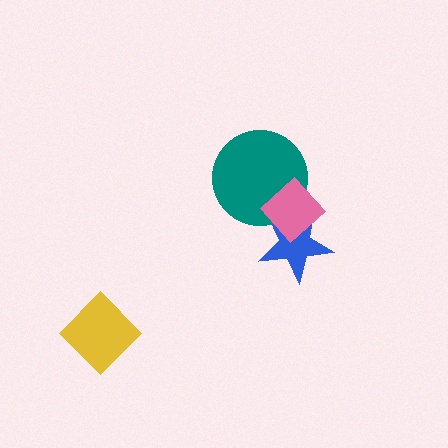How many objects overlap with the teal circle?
2 objects overlap with the teal circle.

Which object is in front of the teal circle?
The pink diamond is in front of the teal circle.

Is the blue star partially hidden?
Yes, it is partially covered by another shape.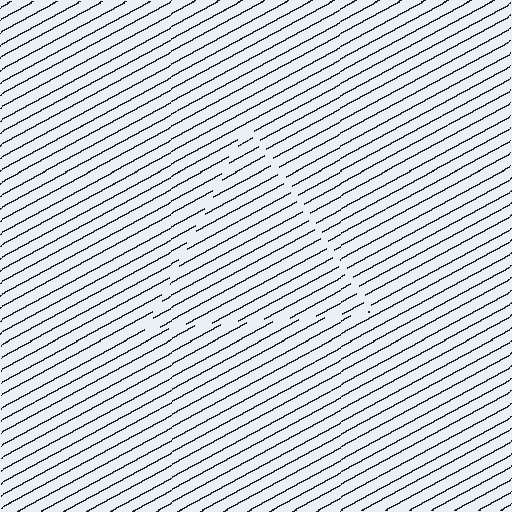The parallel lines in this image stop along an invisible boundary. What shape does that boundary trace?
An illusory triangle. The interior of the shape contains the same grating, shifted by half a period — the contour is defined by the phase discontinuity where line-ends from the inner and outer gratings abut.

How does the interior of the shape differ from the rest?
The interior of the shape contains the same grating, shifted by half a period — the contour is defined by the phase discontinuity where line-ends from the inner and outer gratings abut.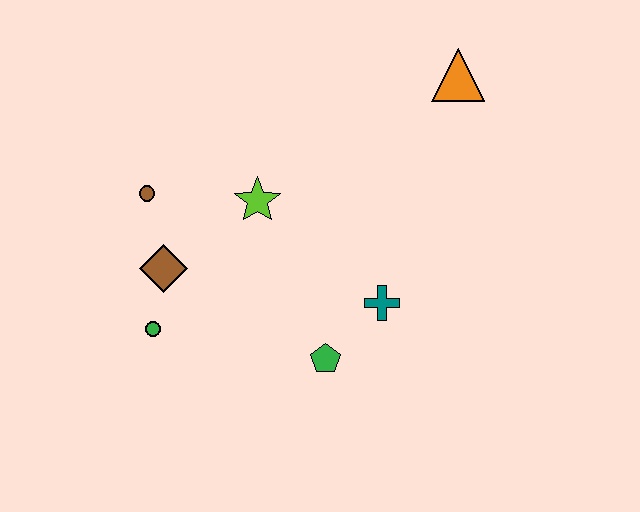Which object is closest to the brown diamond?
The green circle is closest to the brown diamond.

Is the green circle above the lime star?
No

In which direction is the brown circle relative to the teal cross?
The brown circle is to the left of the teal cross.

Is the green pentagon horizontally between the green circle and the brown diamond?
No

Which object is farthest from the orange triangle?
The green circle is farthest from the orange triangle.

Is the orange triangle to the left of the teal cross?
No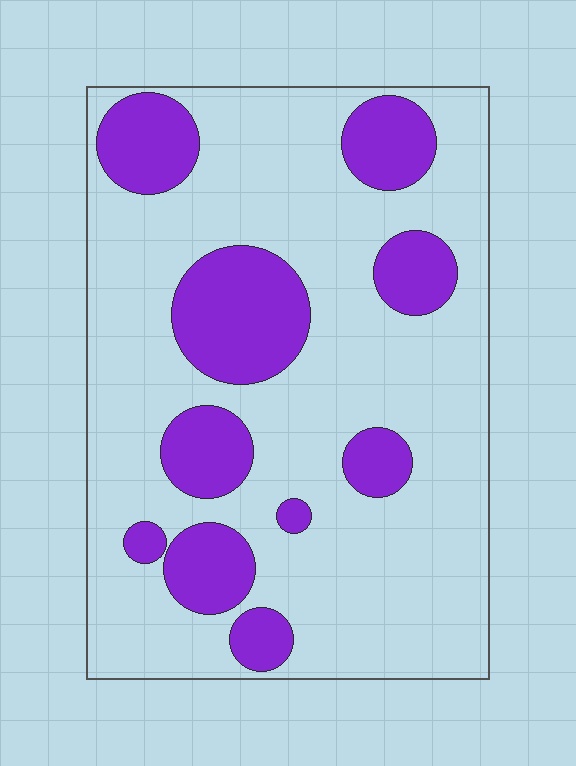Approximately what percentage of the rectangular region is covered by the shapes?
Approximately 25%.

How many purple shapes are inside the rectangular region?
10.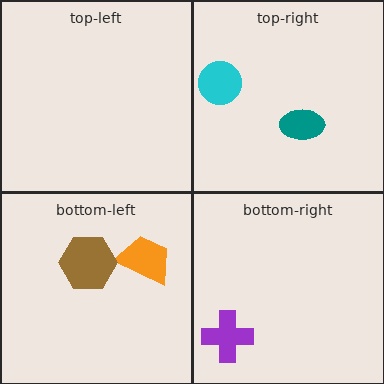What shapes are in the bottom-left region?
The orange trapezoid, the brown hexagon.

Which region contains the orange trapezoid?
The bottom-left region.